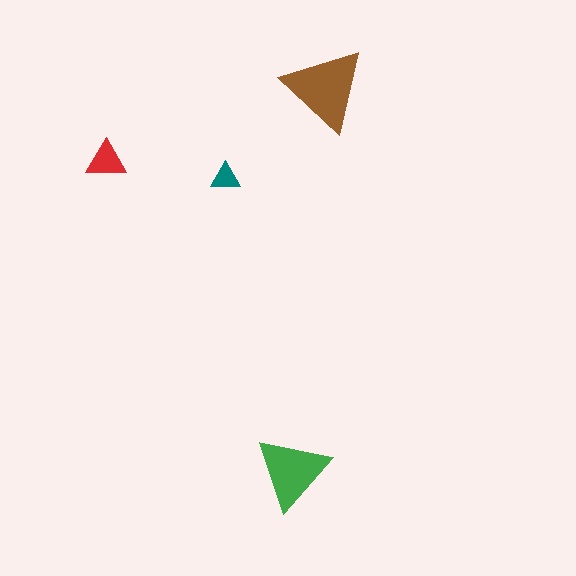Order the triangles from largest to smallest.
the brown one, the green one, the red one, the teal one.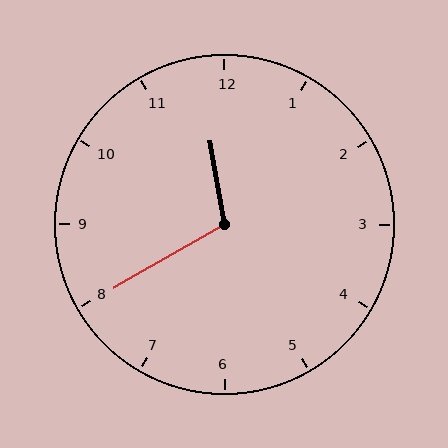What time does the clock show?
11:40.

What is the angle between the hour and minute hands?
Approximately 110 degrees.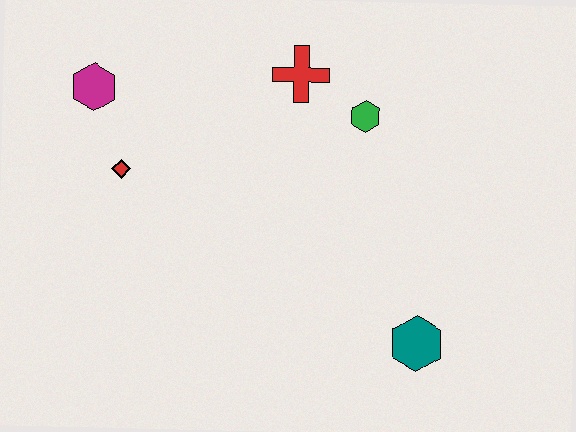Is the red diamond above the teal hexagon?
Yes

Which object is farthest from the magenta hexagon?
The teal hexagon is farthest from the magenta hexagon.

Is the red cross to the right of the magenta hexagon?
Yes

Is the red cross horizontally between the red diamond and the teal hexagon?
Yes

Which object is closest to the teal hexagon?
The green hexagon is closest to the teal hexagon.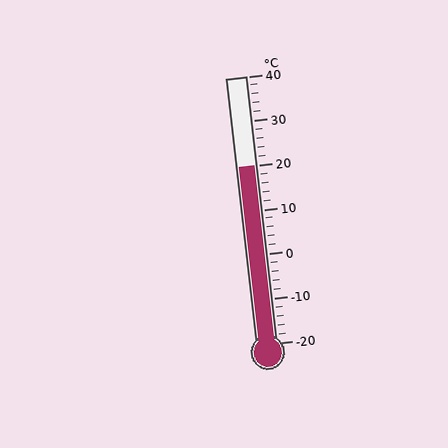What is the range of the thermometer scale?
The thermometer scale ranges from -20°C to 40°C.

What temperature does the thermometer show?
The thermometer shows approximately 20°C.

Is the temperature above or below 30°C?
The temperature is below 30°C.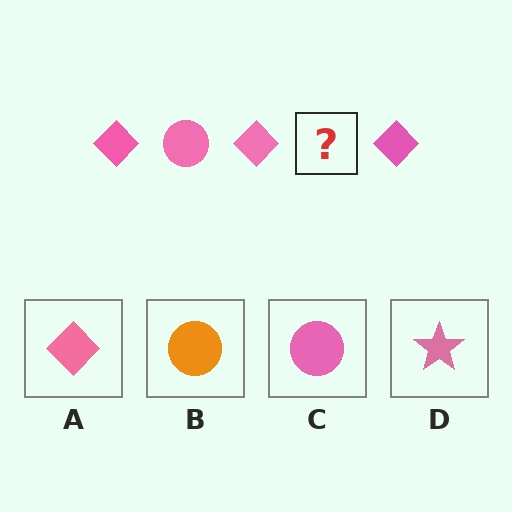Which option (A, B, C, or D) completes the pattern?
C.